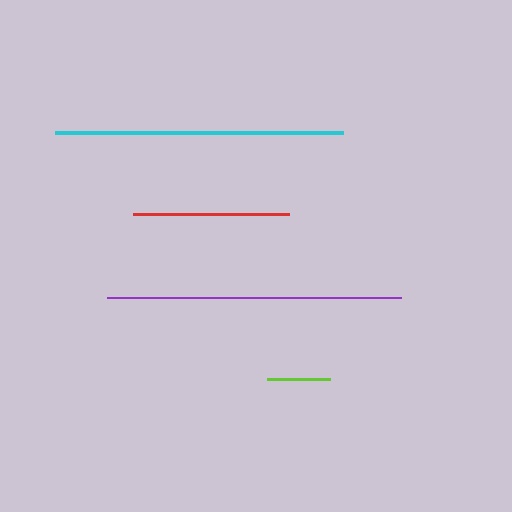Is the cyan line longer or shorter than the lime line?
The cyan line is longer than the lime line.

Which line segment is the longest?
The purple line is the longest at approximately 294 pixels.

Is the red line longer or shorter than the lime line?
The red line is longer than the lime line.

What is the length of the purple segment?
The purple segment is approximately 294 pixels long.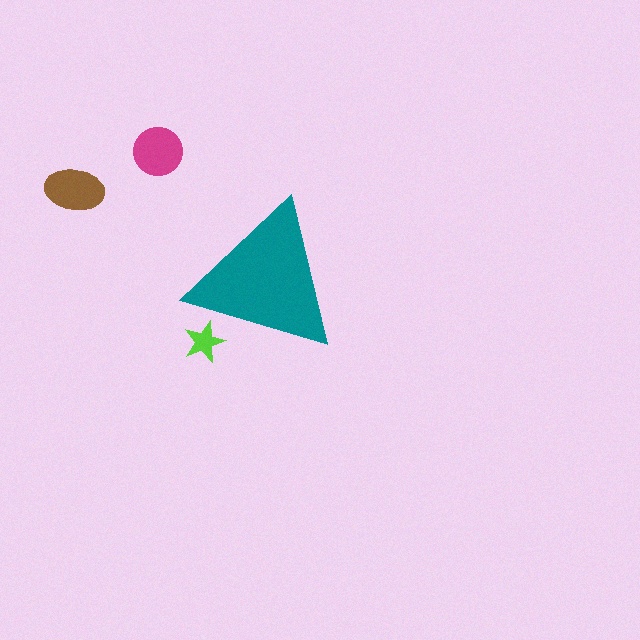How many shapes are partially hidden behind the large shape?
1 shape is partially hidden.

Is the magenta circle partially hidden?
No, the magenta circle is fully visible.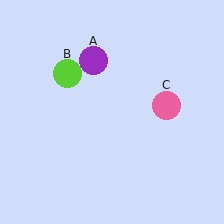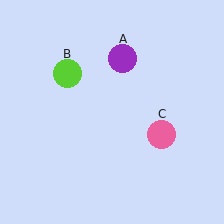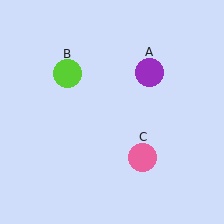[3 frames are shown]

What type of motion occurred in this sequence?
The purple circle (object A), pink circle (object C) rotated clockwise around the center of the scene.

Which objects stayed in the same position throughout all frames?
Lime circle (object B) remained stationary.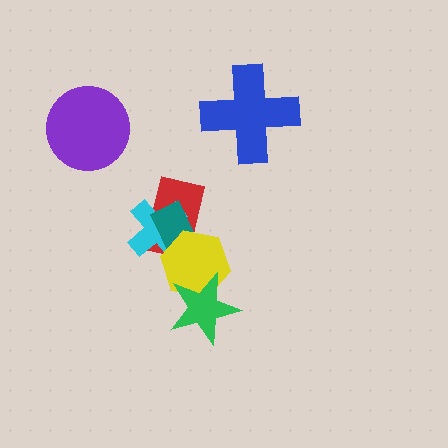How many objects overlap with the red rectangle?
3 objects overlap with the red rectangle.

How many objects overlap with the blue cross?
0 objects overlap with the blue cross.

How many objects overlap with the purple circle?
0 objects overlap with the purple circle.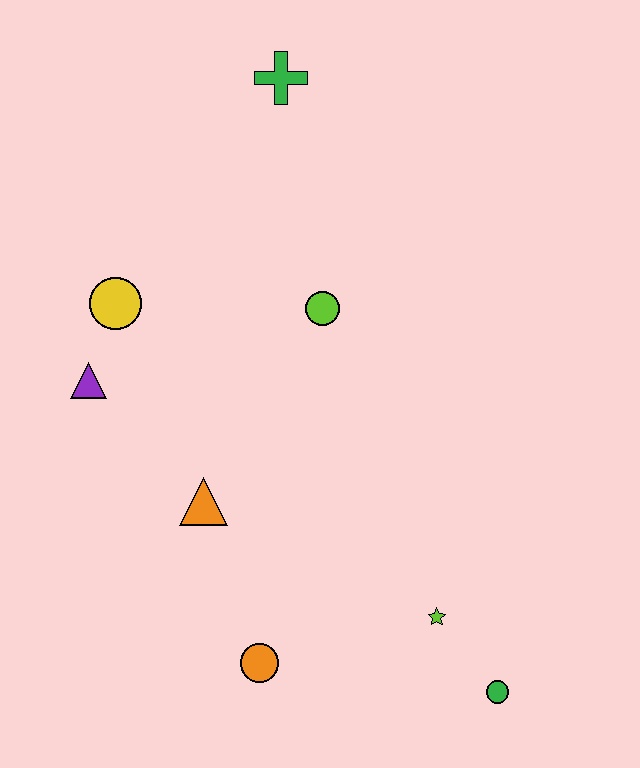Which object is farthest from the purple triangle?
The green circle is farthest from the purple triangle.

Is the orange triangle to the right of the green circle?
No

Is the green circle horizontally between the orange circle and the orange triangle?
No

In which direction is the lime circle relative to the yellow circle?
The lime circle is to the right of the yellow circle.